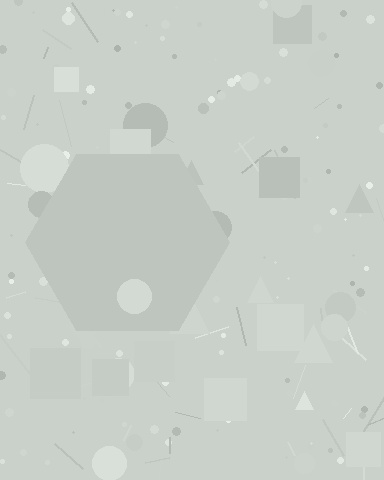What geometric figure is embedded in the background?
A hexagon is embedded in the background.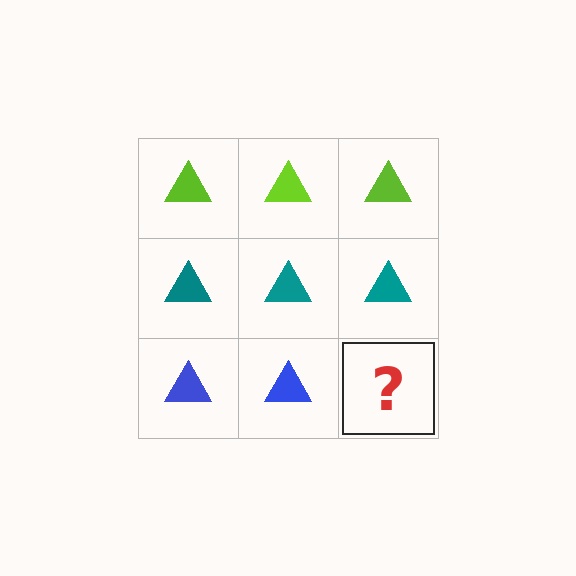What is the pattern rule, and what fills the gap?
The rule is that each row has a consistent color. The gap should be filled with a blue triangle.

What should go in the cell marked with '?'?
The missing cell should contain a blue triangle.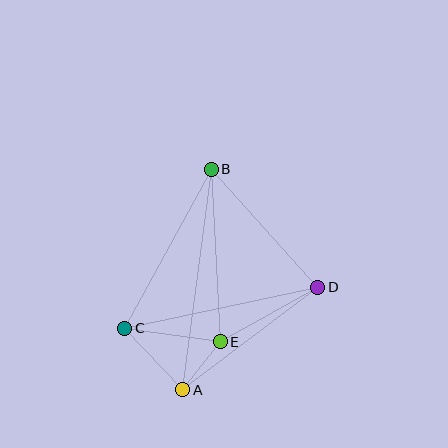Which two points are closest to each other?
Points A and E are closest to each other.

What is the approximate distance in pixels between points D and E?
The distance between D and E is approximately 112 pixels.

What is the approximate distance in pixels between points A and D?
The distance between A and D is approximately 170 pixels.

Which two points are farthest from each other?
Points A and B are farthest from each other.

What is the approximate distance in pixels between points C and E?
The distance between C and E is approximately 97 pixels.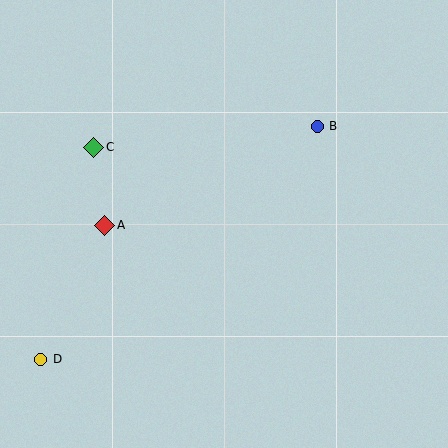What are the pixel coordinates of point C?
Point C is at (94, 148).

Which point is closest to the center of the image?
Point A at (105, 226) is closest to the center.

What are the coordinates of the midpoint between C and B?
The midpoint between C and B is at (205, 137).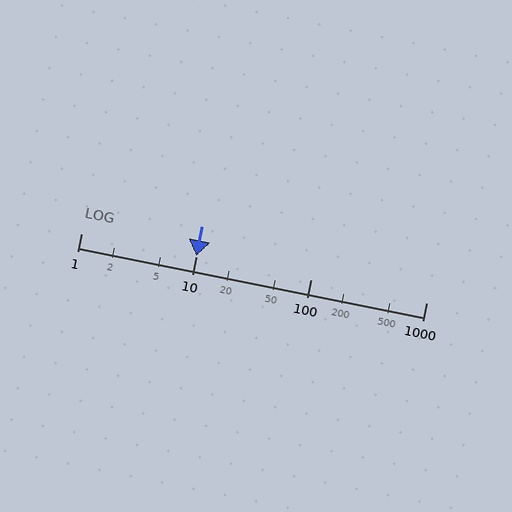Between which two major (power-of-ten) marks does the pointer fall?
The pointer is between 10 and 100.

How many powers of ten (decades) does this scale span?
The scale spans 3 decades, from 1 to 1000.